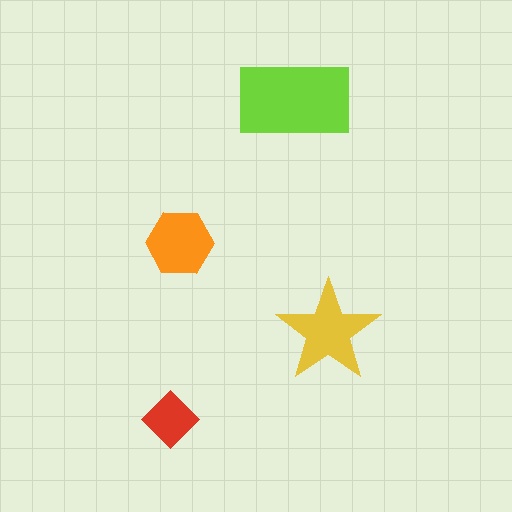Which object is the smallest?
The red diamond.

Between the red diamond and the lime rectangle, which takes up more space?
The lime rectangle.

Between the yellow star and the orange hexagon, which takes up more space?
The yellow star.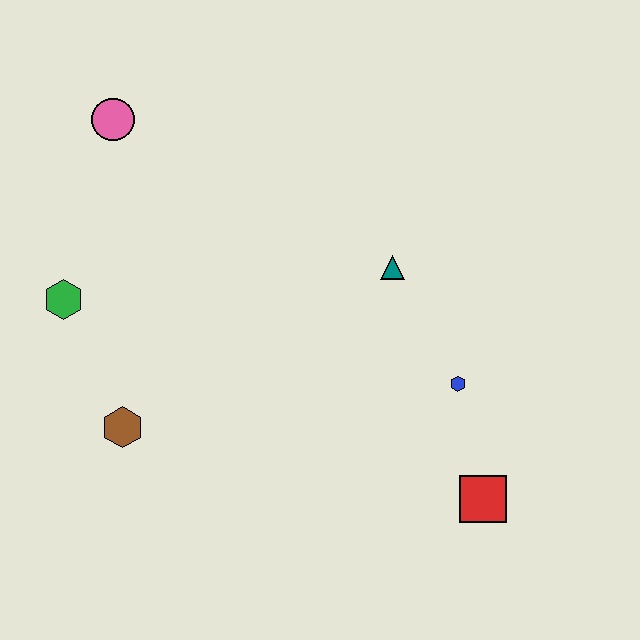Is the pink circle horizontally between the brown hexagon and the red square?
No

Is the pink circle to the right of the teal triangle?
No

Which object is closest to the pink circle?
The green hexagon is closest to the pink circle.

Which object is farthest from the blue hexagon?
The pink circle is farthest from the blue hexagon.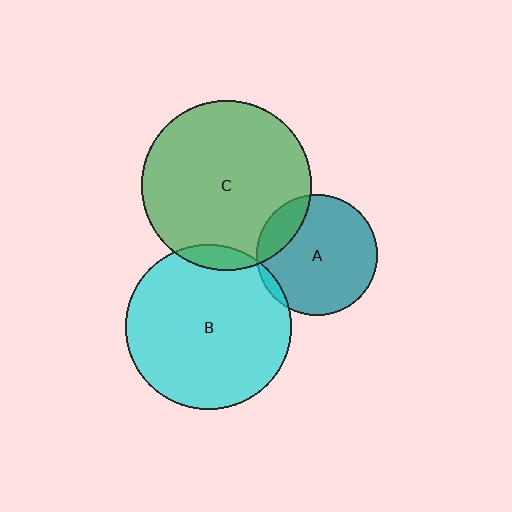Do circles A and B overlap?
Yes.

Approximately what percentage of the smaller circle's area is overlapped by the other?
Approximately 5%.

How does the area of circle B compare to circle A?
Approximately 1.9 times.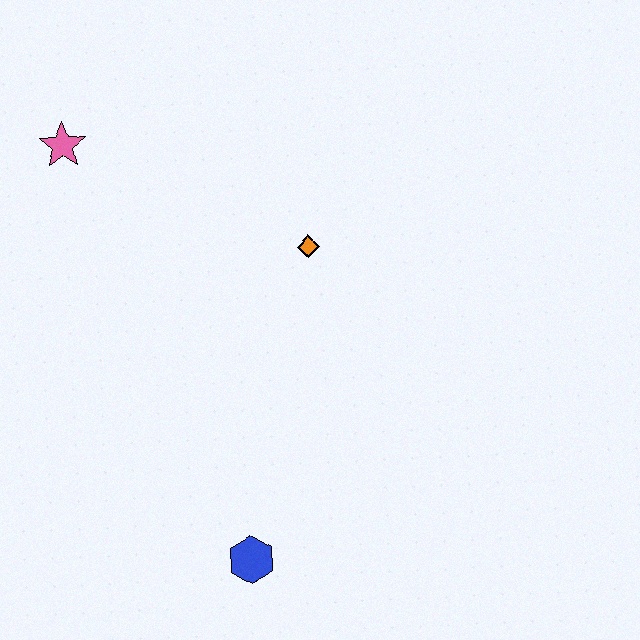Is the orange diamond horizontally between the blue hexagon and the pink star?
No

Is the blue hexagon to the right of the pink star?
Yes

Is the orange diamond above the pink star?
No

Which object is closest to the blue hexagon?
The orange diamond is closest to the blue hexagon.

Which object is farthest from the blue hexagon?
The pink star is farthest from the blue hexagon.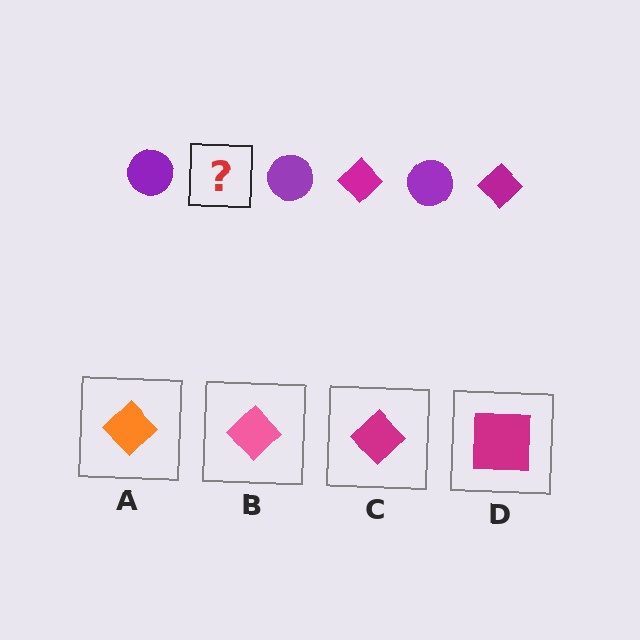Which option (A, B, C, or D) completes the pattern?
C.